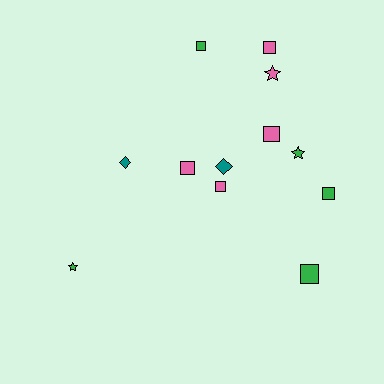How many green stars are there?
There are 2 green stars.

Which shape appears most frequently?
Square, with 7 objects.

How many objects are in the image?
There are 12 objects.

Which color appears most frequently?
Pink, with 5 objects.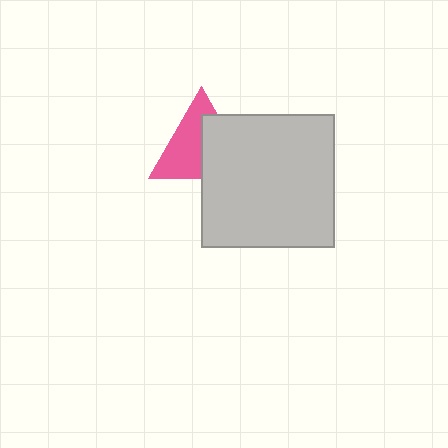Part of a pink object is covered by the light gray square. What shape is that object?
It is a triangle.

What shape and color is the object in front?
The object in front is a light gray square.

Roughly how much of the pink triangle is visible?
About half of it is visible (roughly 55%).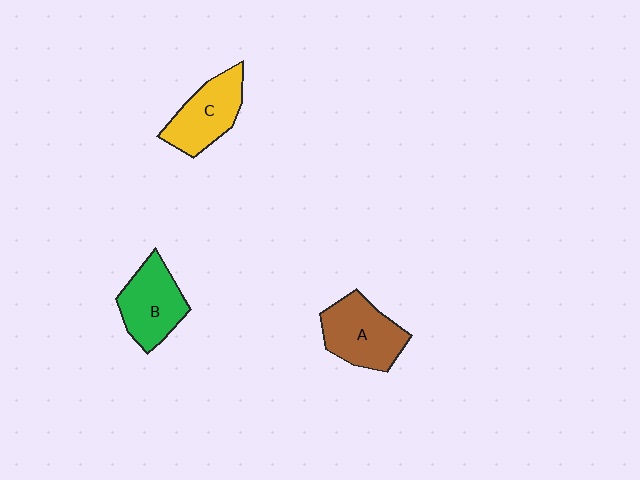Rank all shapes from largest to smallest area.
From largest to smallest: A (brown), B (green), C (yellow).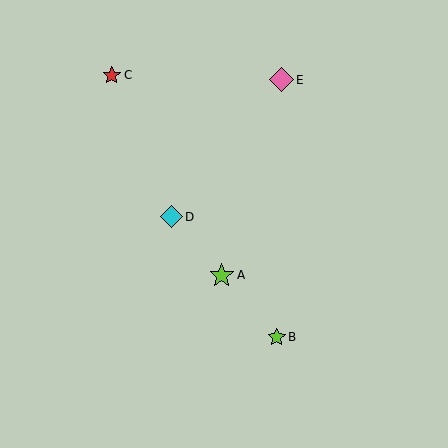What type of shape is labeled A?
Shape A is a lime star.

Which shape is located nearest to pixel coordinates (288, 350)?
The lime star (labeled B) at (277, 337) is nearest to that location.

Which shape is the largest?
The lime star (labeled A) is the largest.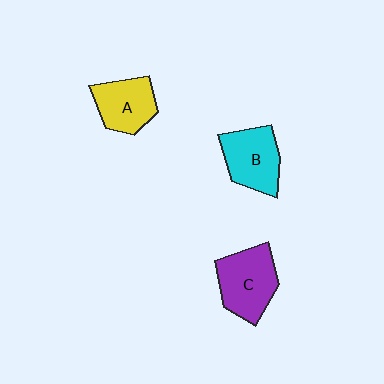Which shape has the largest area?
Shape C (purple).